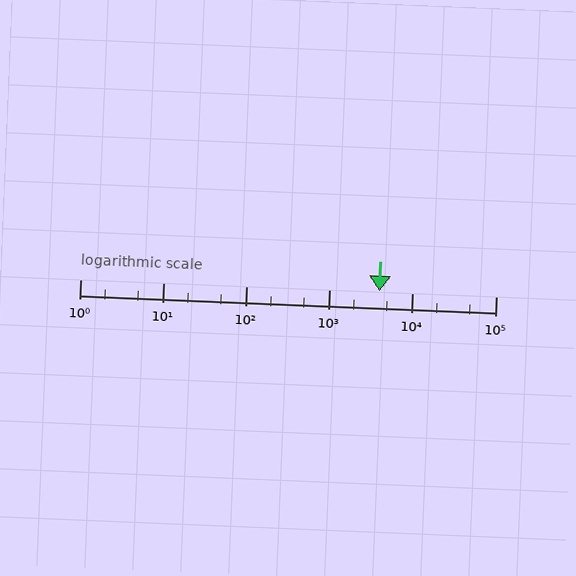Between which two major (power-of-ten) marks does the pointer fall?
The pointer is between 1000 and 10000.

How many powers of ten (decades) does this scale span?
The scale spans 5 decades, from 1 to 100000.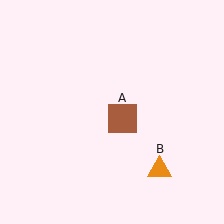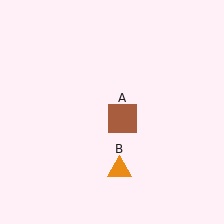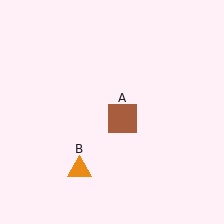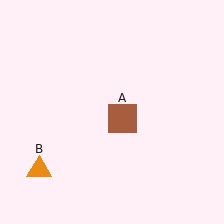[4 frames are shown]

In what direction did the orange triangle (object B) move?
The orange triangle (object B) moved left.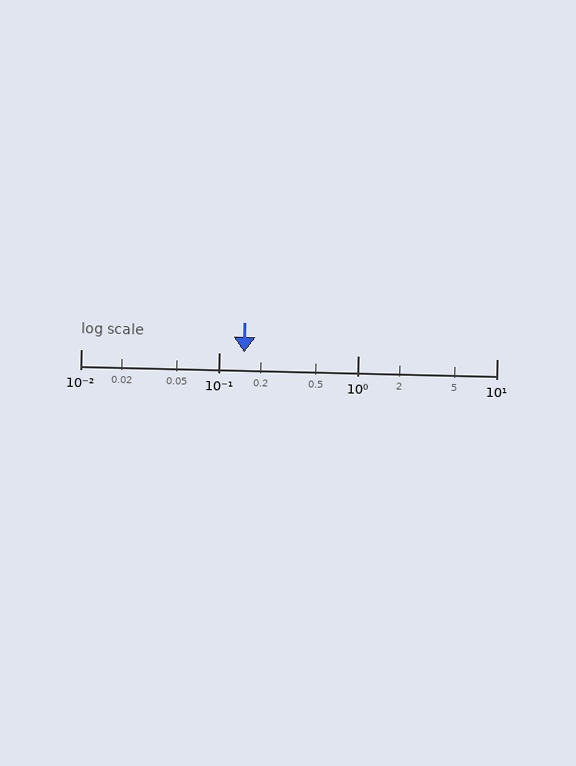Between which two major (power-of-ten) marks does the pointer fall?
The pointer is between 0.1 and 1.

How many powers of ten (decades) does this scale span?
The scale spans 3 decades, from 0.01 to 10.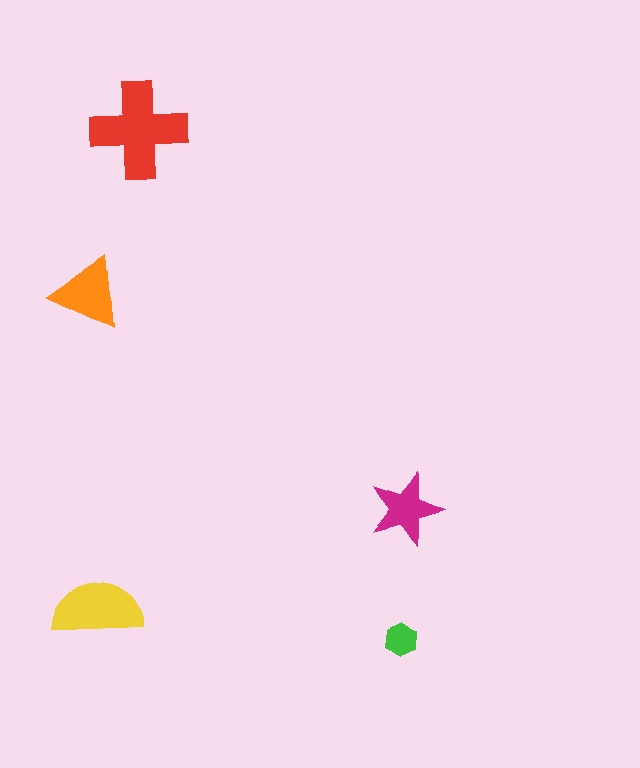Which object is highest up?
The red cross is topmost.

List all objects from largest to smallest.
The red cross, the yellow semicircle, the orange triangle, the magenta star, the green hexagon.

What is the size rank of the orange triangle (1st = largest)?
3rd.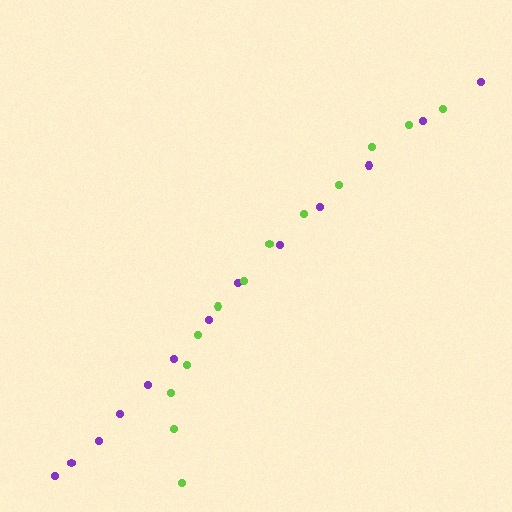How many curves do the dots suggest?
There are 2 distinct paths.